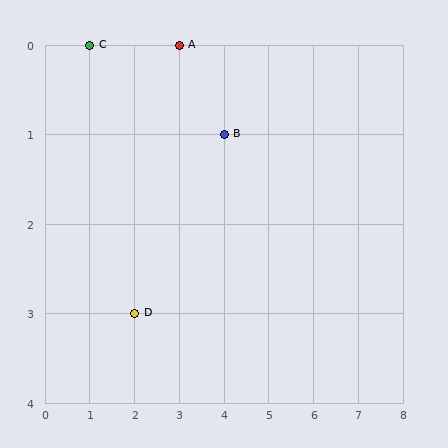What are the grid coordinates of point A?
Point A is at grid coordinates (3, 0).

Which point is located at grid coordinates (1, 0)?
Point C is at (1, 0).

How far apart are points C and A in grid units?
Points C and A are 2 columns apart.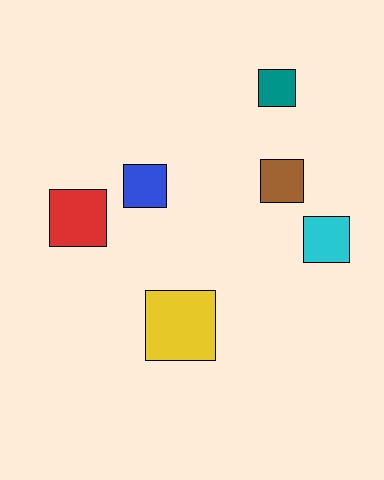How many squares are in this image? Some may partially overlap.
There are 6 squares.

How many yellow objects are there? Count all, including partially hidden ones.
There is 1 yellow object.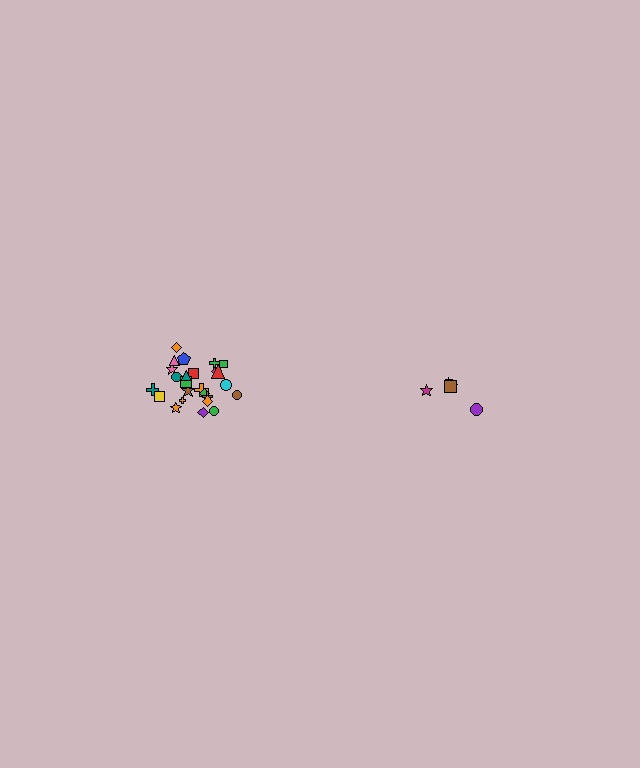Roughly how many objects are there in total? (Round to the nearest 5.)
Roughly 30 objects in total.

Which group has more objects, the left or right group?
The left group.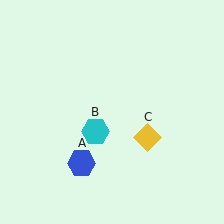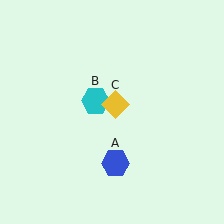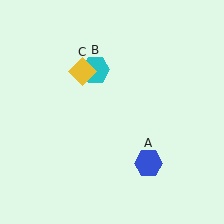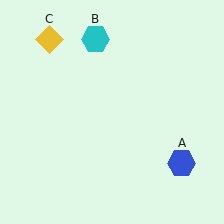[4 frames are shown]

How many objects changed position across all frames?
3 objects changed position: blue hexagon (object A), cyan hexagon (object B), yellow diamond (object C).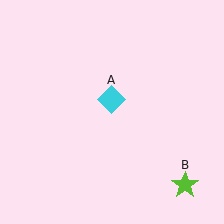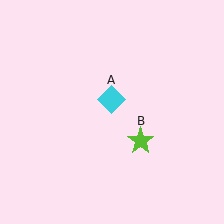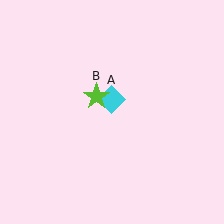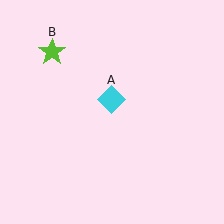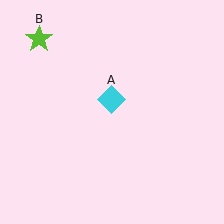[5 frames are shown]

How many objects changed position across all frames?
1 object changed position: lime star (object B).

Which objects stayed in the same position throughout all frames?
Cyan diamond (object A) remained stationary.